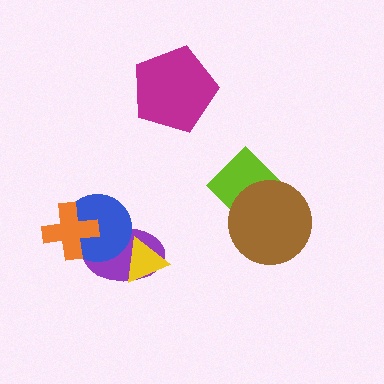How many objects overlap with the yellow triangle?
1 object overlaps with the yellow triangle.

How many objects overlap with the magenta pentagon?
0 objects overlap with the magenta pentagon.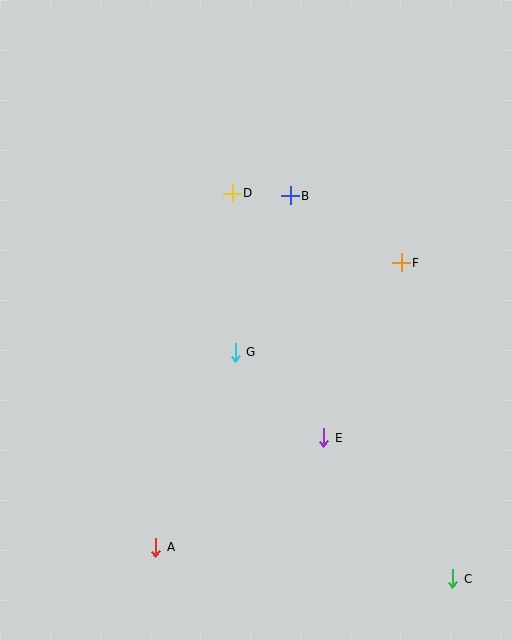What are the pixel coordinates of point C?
Point C is at (453, 579).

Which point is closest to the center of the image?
Point G at (235, 352) is closest to the center.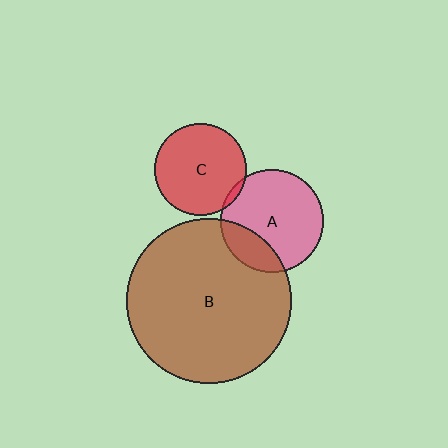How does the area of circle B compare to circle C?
Approximately 3.2 times.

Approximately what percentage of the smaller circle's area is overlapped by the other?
Approximately 5%.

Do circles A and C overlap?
Yes.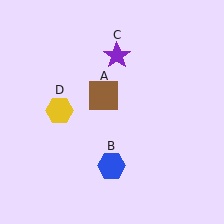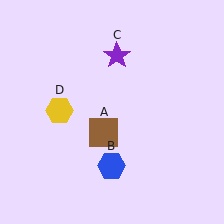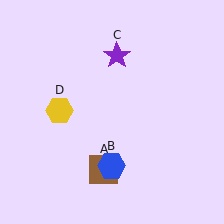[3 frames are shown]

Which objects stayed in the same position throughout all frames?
Blue hexagon (object B) and purple star (object C) and yellow hexagon (object D) remained stationary.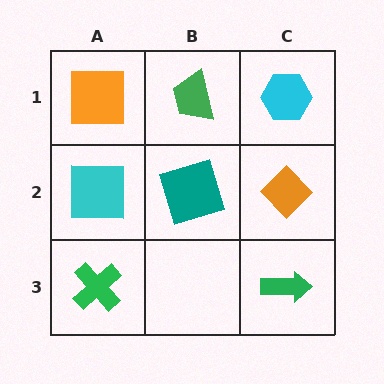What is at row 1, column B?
A green trapezoid.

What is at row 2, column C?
An orange diamond.